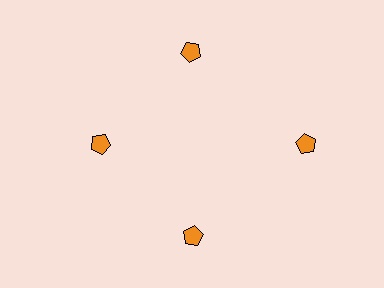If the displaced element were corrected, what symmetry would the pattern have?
It would have 4-fold rotational symmetry — the pattern would map onto itself every 90 degrees.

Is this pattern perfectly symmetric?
No. The 4 orange pentagons are arranged in a ring, but one element near the 3 o'clock position is pushed outward from the center, breaking the 4-fold rotational symmetry.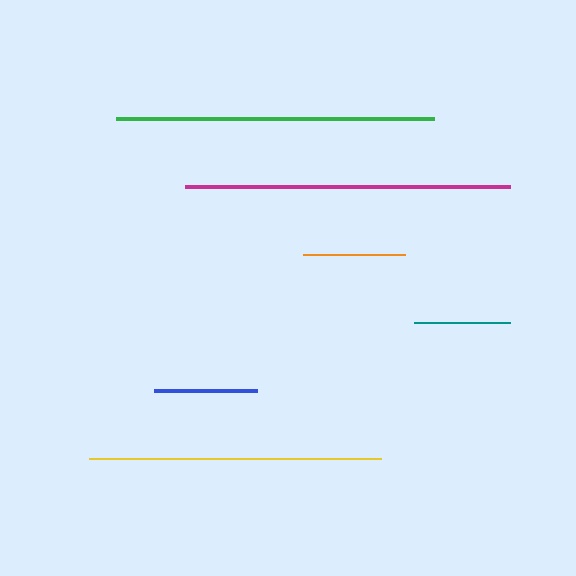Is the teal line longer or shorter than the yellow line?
The yellow line is longer than the teal line.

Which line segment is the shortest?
The teal line is the shortest at approximately 96 pixels.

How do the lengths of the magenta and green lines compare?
The magenta and green lines are approximately the same length.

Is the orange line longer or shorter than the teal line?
The orange line is longer than the teal line.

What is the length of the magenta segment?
The magenta segment is approximately 326 pixels long.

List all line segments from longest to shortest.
From longest to shortest: magenta, green, yellow, blue, orange, teal.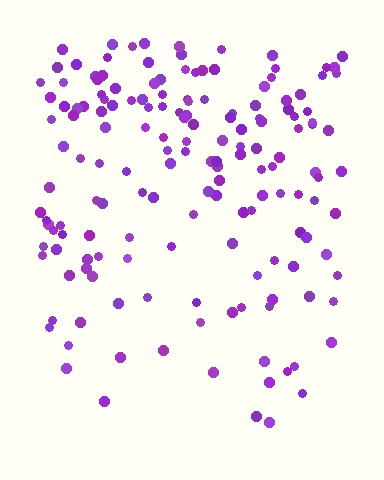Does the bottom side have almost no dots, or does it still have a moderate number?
Still a moderate number, just noticeably fewer than the top.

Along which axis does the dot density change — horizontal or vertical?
Vertical.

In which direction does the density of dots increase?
From bottom to top, with the top side densest.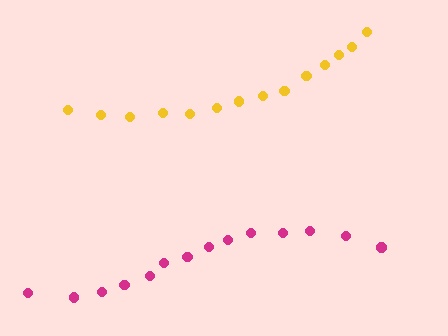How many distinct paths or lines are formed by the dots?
There are 2 distinct paths.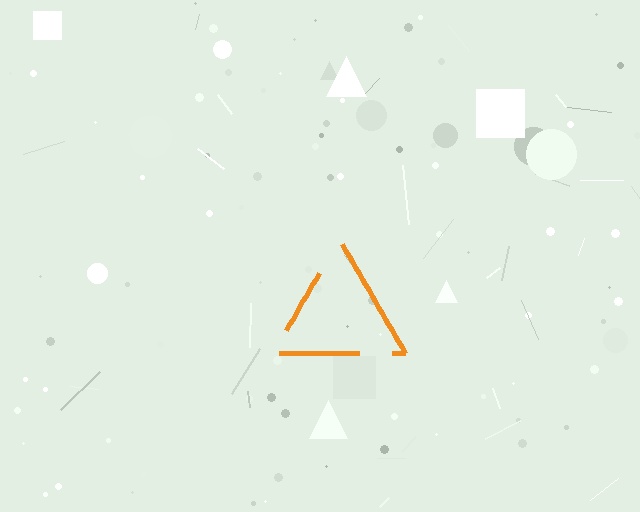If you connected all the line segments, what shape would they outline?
They would outline a triangle.